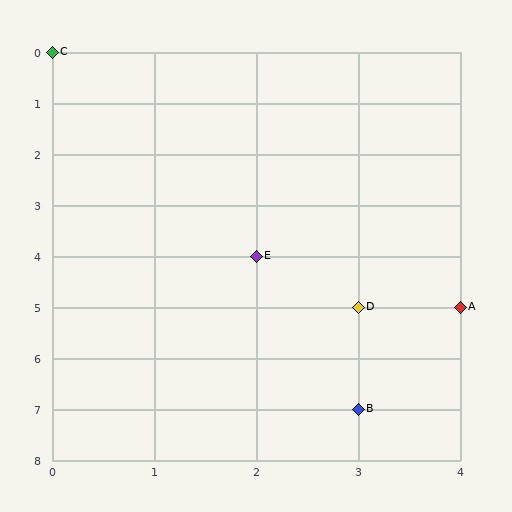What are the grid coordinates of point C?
Point C is at grid coordinates (0, 0).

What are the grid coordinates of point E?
Point E is at grid coordinates (2, 4).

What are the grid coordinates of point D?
Point D is at grid coordinates (3, 5).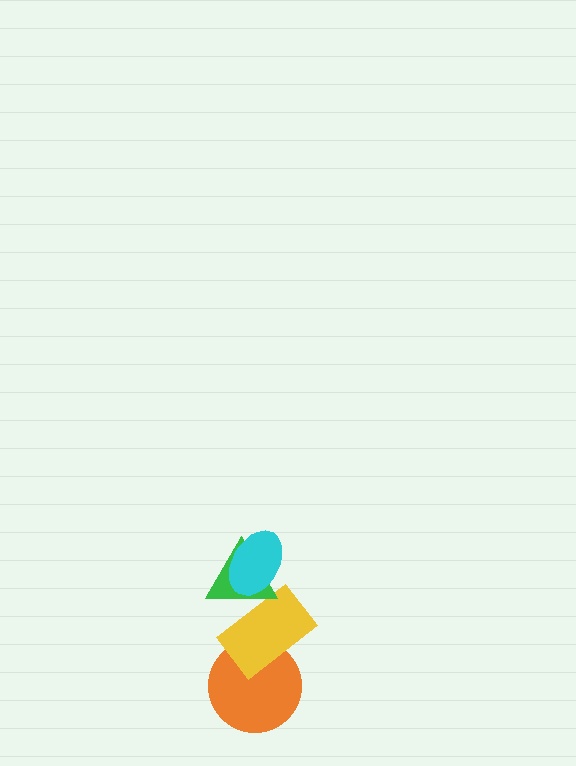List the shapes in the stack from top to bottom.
From top to bottom: the cyan ellipse, the green triangle, the yellow rectangle, the orange circle.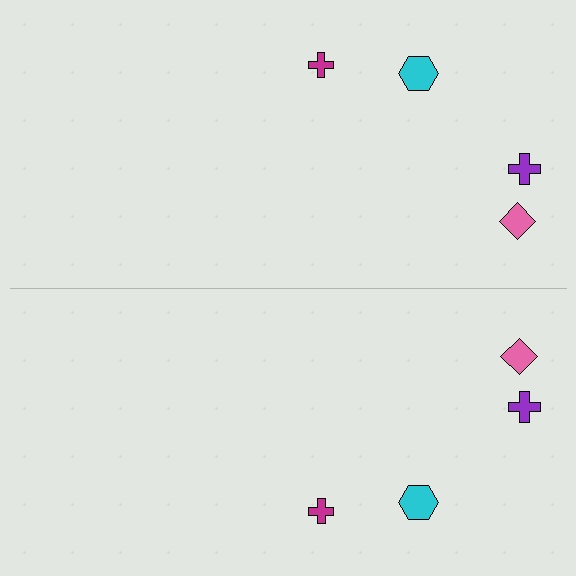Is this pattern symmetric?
Yes, this pattern has bilateral (reflection) symmetry.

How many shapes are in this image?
There are 8 shapes in this image.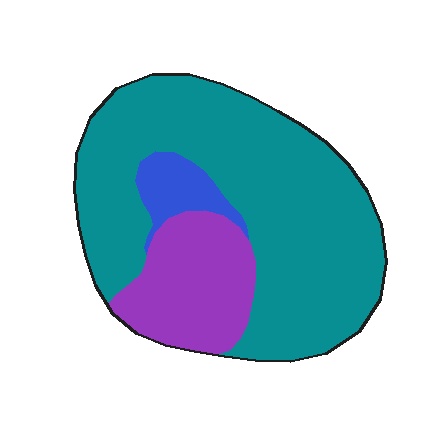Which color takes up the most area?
Teal, at roughly 70%.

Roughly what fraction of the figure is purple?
Purple covers 21% of the figure.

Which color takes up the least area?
Blue, at roughly 5%.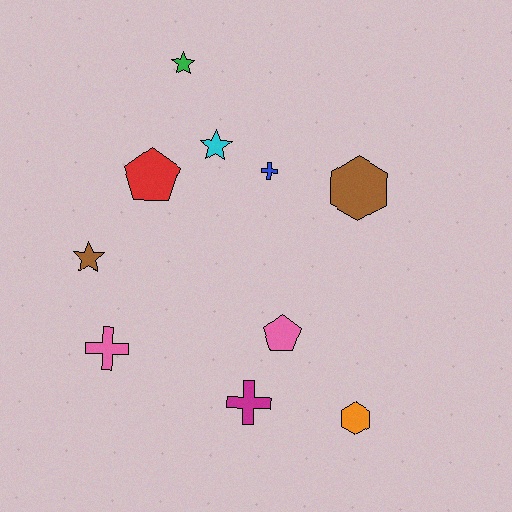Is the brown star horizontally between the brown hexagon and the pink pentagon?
No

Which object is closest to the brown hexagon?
The blue cross is closest to the brown hexagon.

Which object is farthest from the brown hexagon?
The pink cross is farthest from the brown hexagon.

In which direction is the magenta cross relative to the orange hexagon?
The magenta cross is to the left of the orange hexagon.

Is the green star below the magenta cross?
No